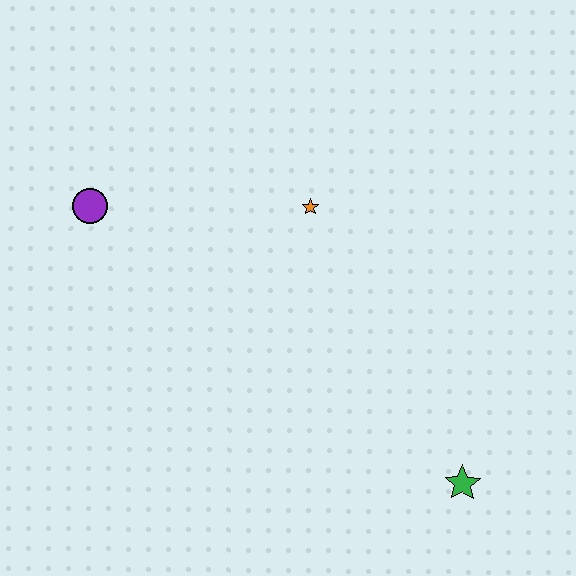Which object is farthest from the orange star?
The green star is farthest from the orange star.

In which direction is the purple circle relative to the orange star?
The purple circle is to the left of the orange star.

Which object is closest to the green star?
The orange star is closest to the green star.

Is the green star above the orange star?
No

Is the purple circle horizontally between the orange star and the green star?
No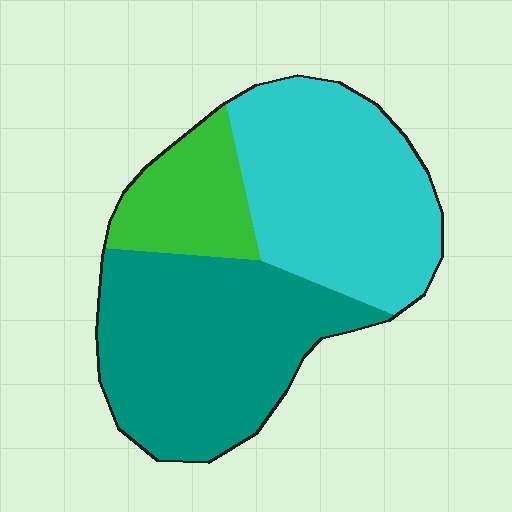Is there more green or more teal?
Teal.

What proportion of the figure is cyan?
Cyan takes up about two fifths (2/5) of the figure.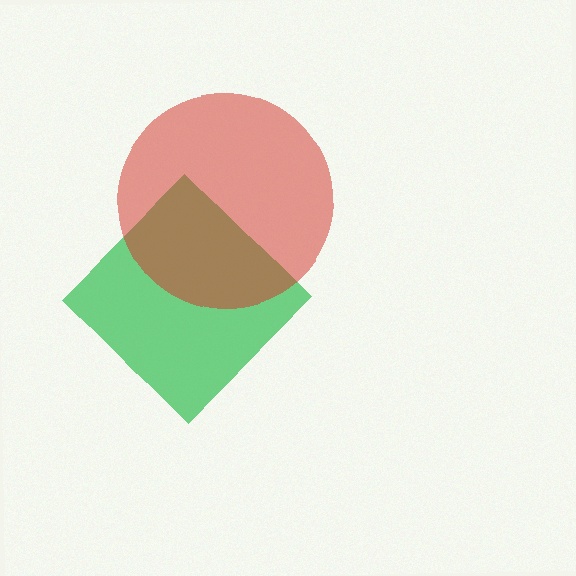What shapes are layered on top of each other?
The layered shapes are: a green diamond, a red circle.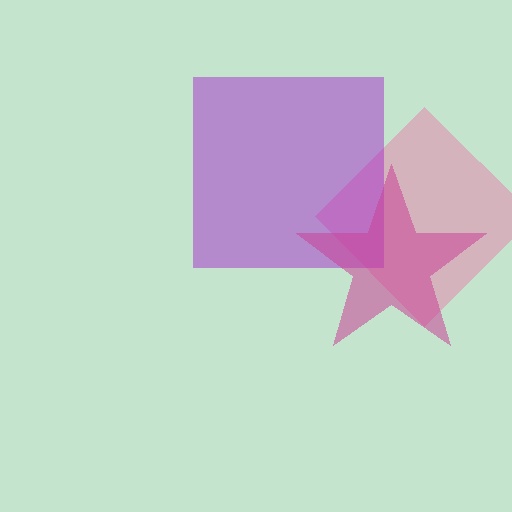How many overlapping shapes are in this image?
There are 3 overlapping shapes in the image.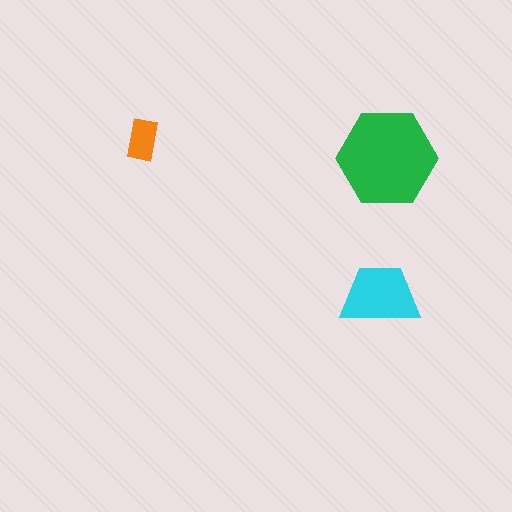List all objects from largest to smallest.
The green hexagon, the cyan trapezoid, the orange rectangle.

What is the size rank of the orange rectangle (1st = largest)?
3rd.